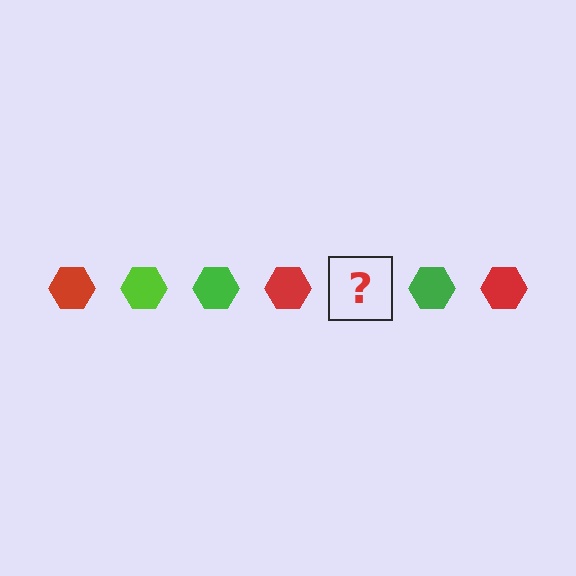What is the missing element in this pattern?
The missing element is a lime hexagon.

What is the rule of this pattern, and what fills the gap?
The rule is that the pattern cycles through red, lime, green hexagons. The gap should be filled with a lime hexagon.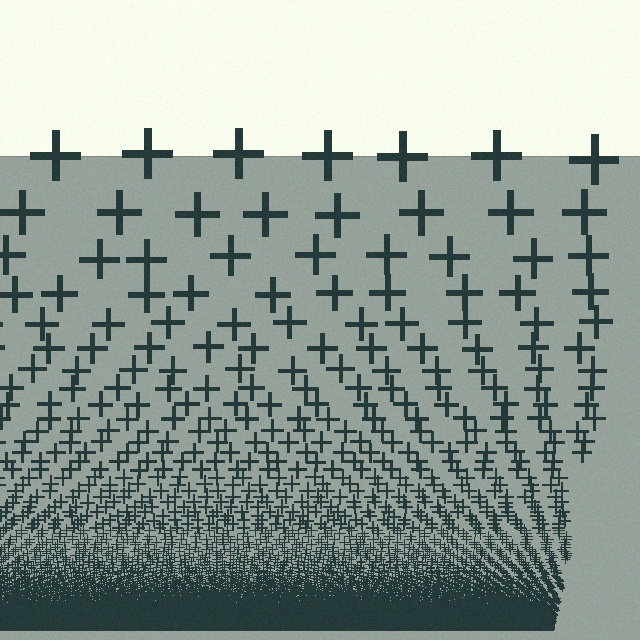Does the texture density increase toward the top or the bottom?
Density increases toward the bottom.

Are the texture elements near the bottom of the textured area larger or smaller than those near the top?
Smaller. The gradient is inverted — elements near the bottom are smaller and denser.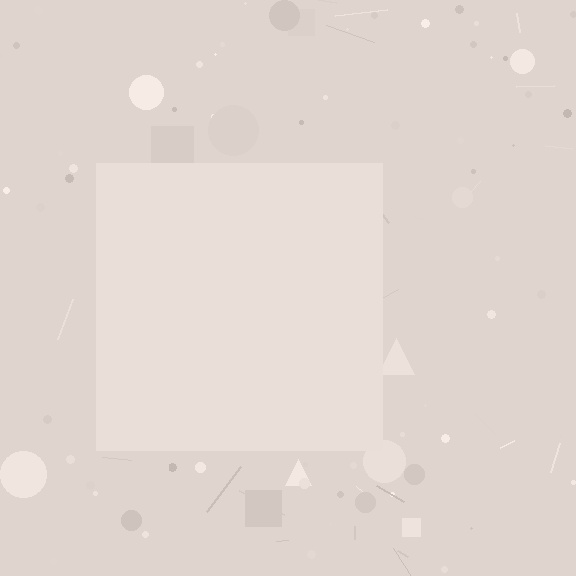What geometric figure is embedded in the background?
A square is embedded in the background.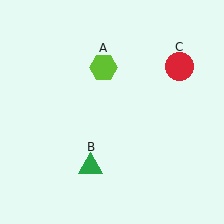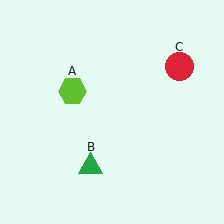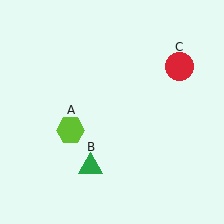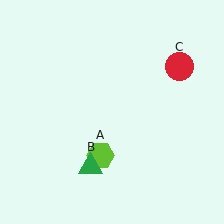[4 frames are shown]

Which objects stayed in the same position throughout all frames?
Green triangle (object B) and red circle (object C) remained stationary.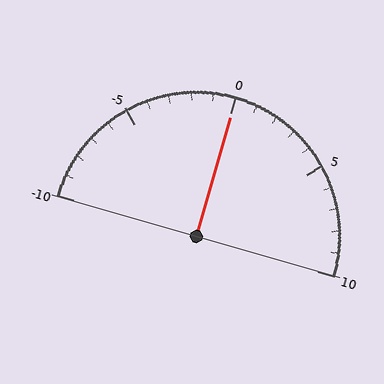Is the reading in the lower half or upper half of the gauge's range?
The reading is in the upper half of the range (-10 to 10).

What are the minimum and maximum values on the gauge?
The gauge ranges from -10 to 10.